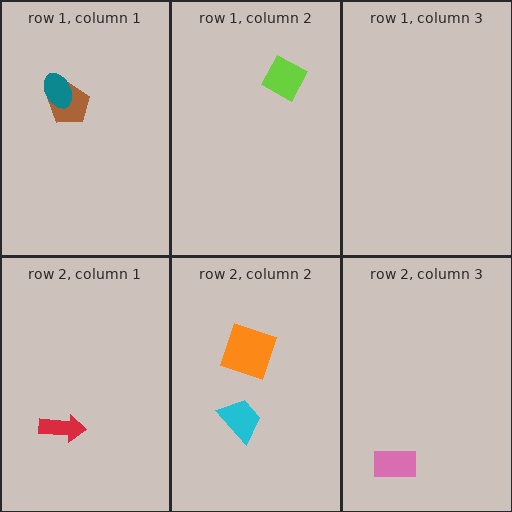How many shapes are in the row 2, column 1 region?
1.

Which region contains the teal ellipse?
The row 1, column 1 region.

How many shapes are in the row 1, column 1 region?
2.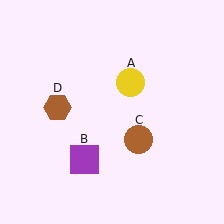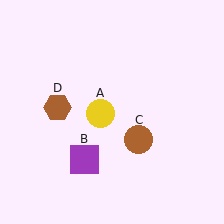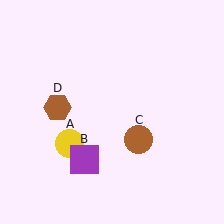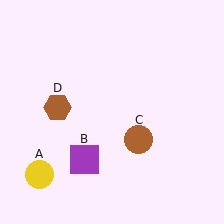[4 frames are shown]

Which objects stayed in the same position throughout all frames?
Purple square (object B) and brown circle (object C) and brown hexagon (object D) remained stationary.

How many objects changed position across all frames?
1 object changed position: yellow circle (object A).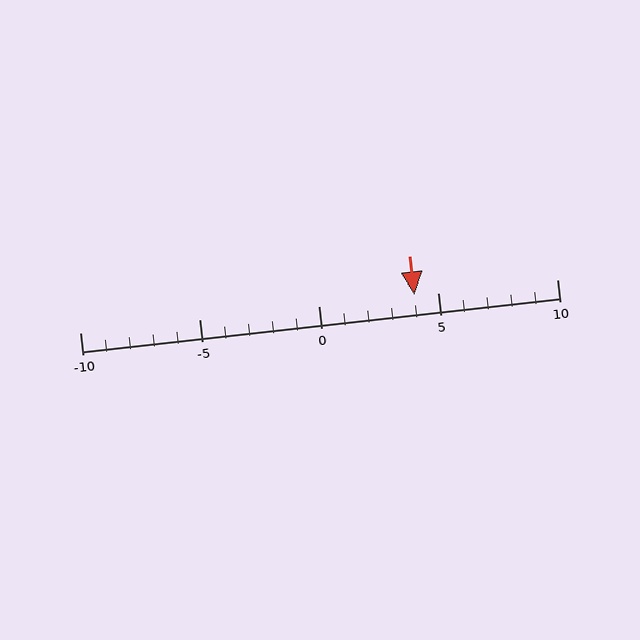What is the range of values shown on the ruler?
The ruler shows values from -10 to 10.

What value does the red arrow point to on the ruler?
The red arrow points to approximately 4.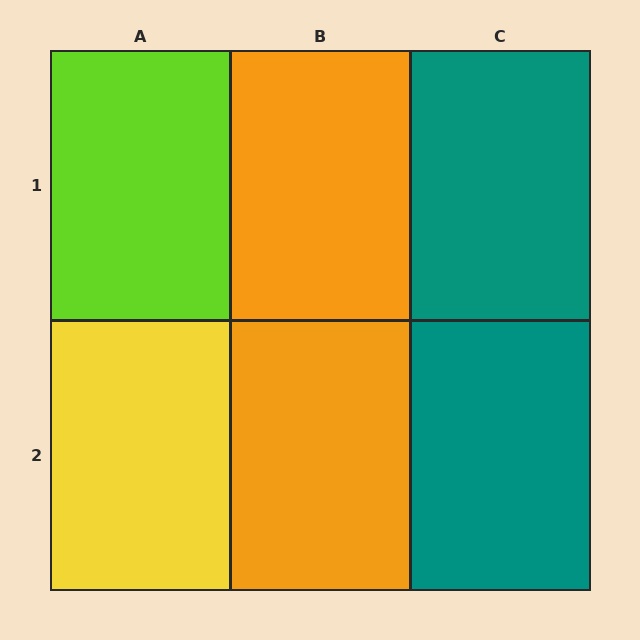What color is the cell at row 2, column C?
Teal.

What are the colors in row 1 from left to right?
Lime, orange, teal.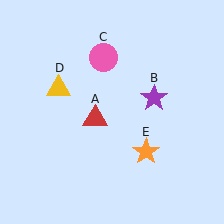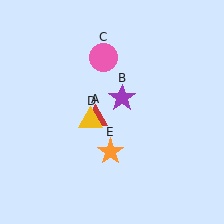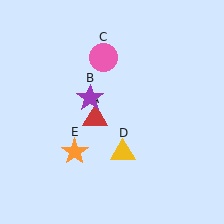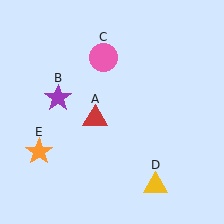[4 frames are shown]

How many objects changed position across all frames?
3 objects changed position: purple star (object B), yellow triangle (object D), orange star (object E).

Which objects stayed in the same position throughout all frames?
Red triangle (object A) and pink circle (object C) remained stationary.